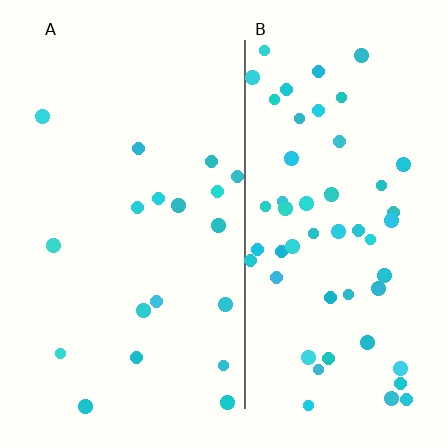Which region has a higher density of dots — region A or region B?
B (the right).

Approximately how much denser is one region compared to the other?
Approximately 3.0× — region B over region A.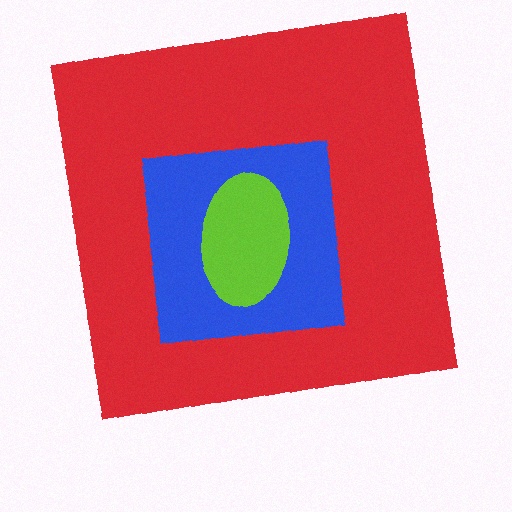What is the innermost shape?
The lime ellipse.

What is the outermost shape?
The red square.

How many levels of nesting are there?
3.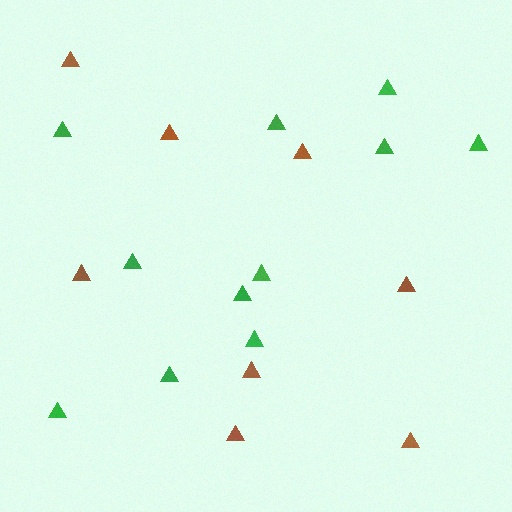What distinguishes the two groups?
There are 2 groups: one group of brown triangles (8) and one group of green triangles (11).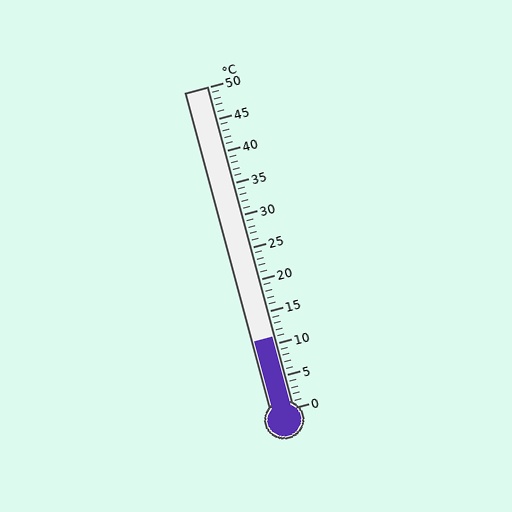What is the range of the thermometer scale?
The thermometer scale ranges from 0°C to 50°C.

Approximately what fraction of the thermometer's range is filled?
The thermometer is filled to approximately 20% of its range.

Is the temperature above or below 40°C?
The temperature is below 40°C.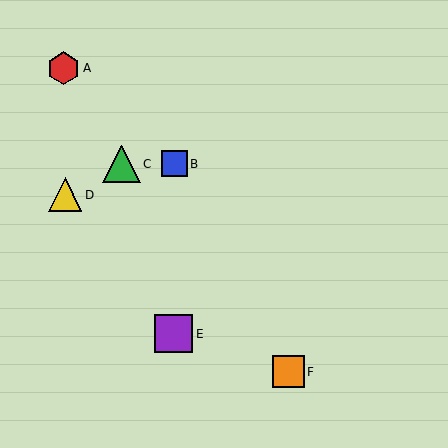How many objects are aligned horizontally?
2 objects (B, C) are aligned horizontally.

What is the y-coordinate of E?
Object E is at y≈334.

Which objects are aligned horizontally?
Objects B, C are aligned horizontally.